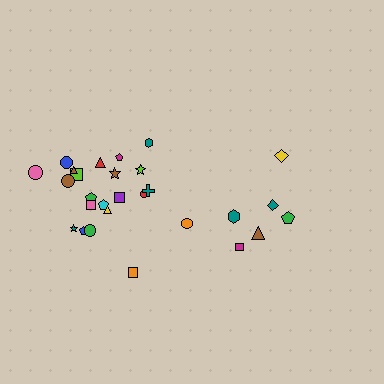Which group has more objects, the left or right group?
The left group.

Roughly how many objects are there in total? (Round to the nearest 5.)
Roughly 30 objects in total.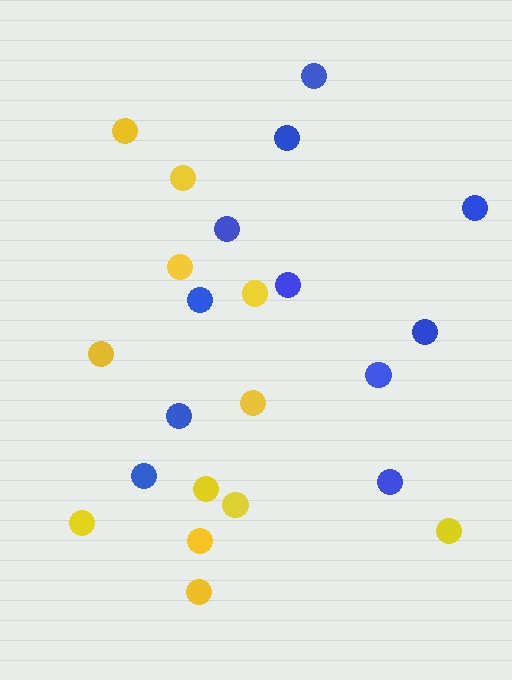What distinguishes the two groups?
There are 2 groups: one group of blue circles (11) and one group of yellow circles (12).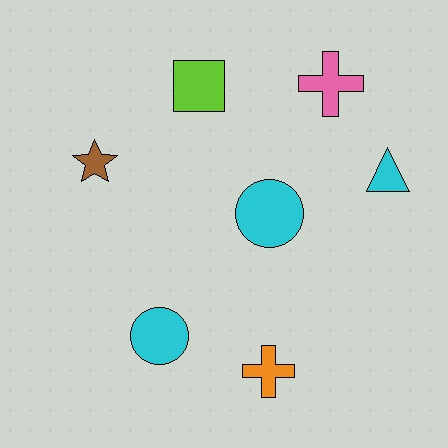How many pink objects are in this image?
There is 1 pink object.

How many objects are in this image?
There are 7 objects.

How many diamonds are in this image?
There are no diamonds.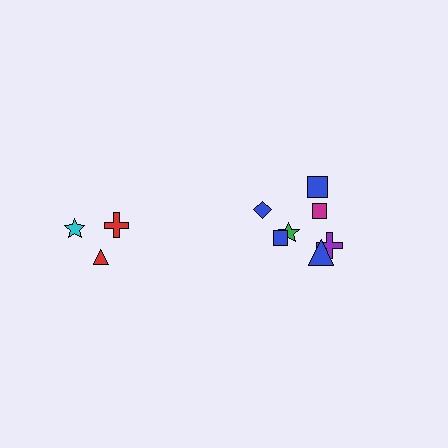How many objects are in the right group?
There are 7 objects.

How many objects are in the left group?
There are 3 objects.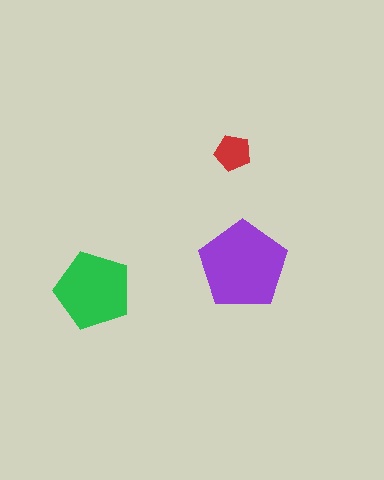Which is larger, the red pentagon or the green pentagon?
The green one.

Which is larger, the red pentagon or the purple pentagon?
The purple one.